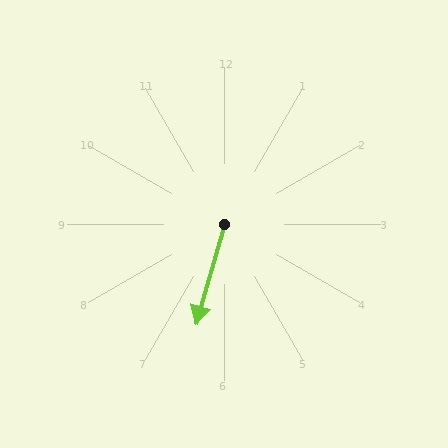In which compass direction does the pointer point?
South.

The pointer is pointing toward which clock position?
Roughly 7 o'clock.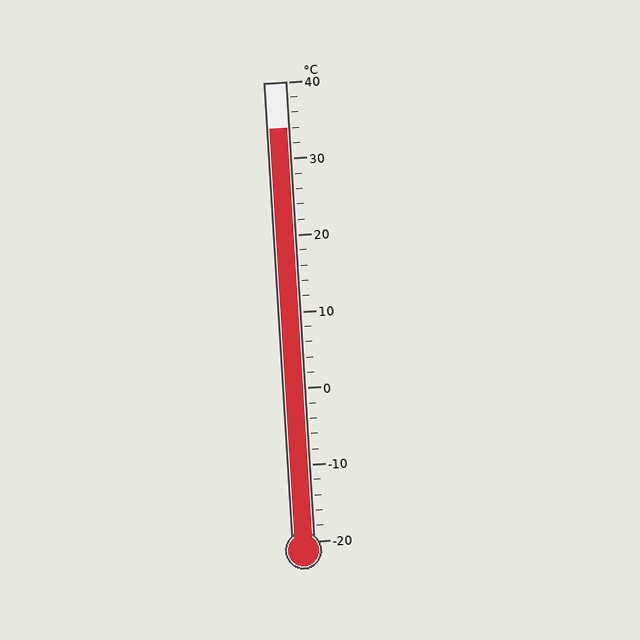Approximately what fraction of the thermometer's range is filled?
The thermometer is filled to approximately 90% of its range.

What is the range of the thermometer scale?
The thermometer scale ranges from -20°C to 40°C.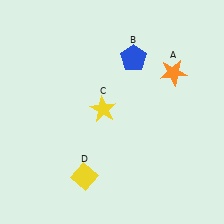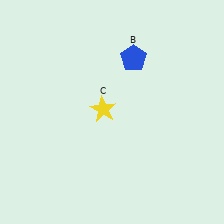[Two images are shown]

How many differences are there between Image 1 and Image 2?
There are 2 differences between the two images.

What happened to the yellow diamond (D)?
The yellow diamond (D) was removed in Image 2. It was in the bottom-left area of Image 1.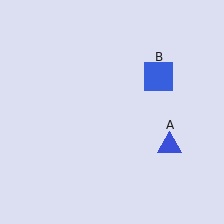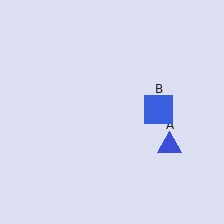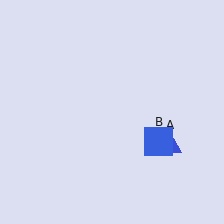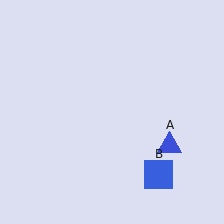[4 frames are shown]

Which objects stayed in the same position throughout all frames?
Blue triangle (object A) remained stationary.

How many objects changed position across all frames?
1 object changed position: blue square (object B).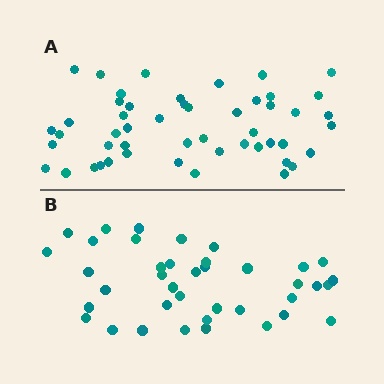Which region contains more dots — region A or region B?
Region A (the top region) has more dots.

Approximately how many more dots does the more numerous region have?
Region A has roughly 12 or so more dots than region B.